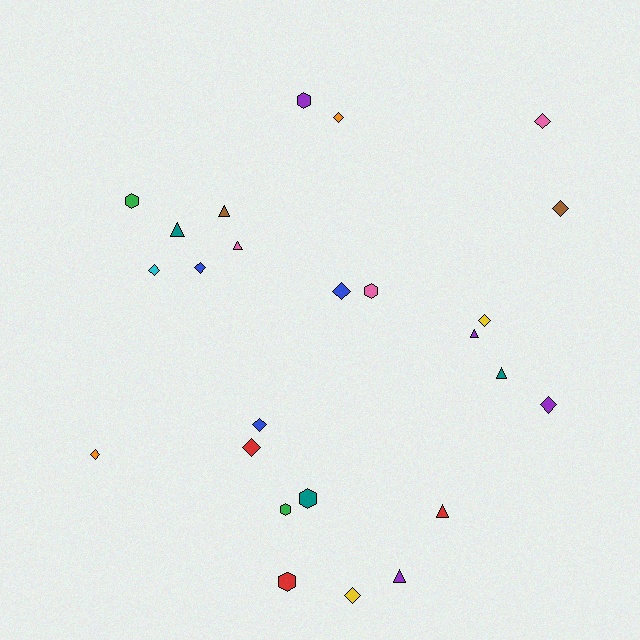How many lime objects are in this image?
There are no lime objects.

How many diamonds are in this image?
There are 12 diamonds.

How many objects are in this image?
There are 25 objects.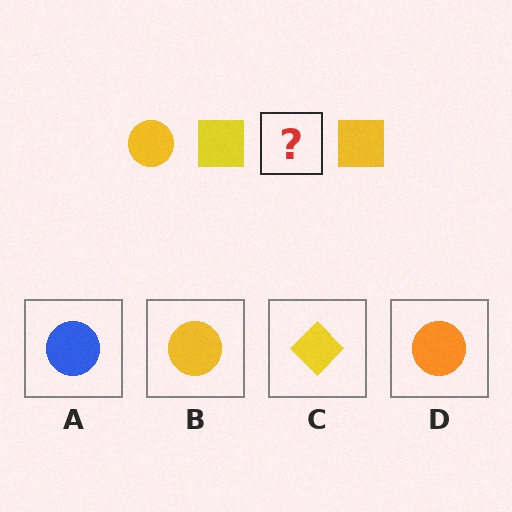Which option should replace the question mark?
Option B.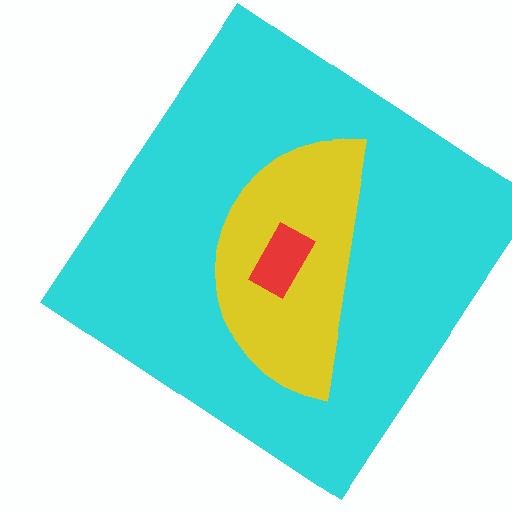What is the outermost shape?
The cyan diamond.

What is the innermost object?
The red rectangle.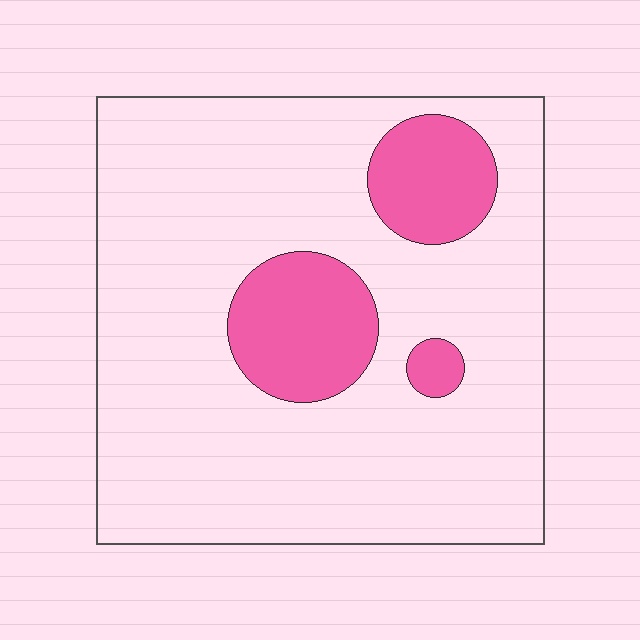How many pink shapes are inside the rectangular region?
3.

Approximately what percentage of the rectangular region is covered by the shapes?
Approximately 15%.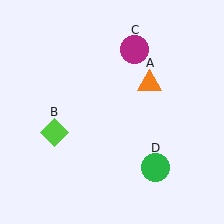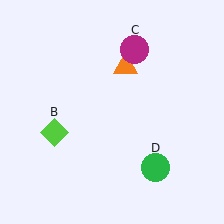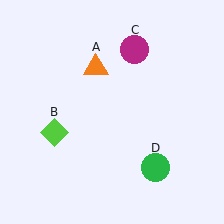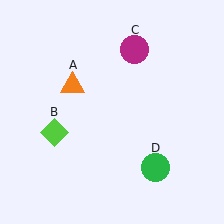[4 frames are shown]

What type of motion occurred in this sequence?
The orange triangle (object A) rotated counterclockwise around the center of the scene.